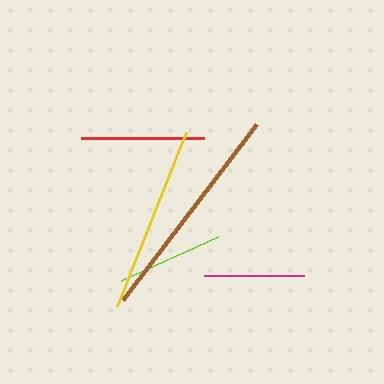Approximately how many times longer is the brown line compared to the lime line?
The brown line is approximately 2.1 times the length of the lime line.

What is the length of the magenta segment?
The magenta segment is approximately 101 pixels long.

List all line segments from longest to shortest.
From longest to shortest: brown, yellow, red, lime, magenta.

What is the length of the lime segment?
The lime segment is approximately 106 pixels long.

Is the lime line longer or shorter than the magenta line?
The lime line is longer than the magenta line.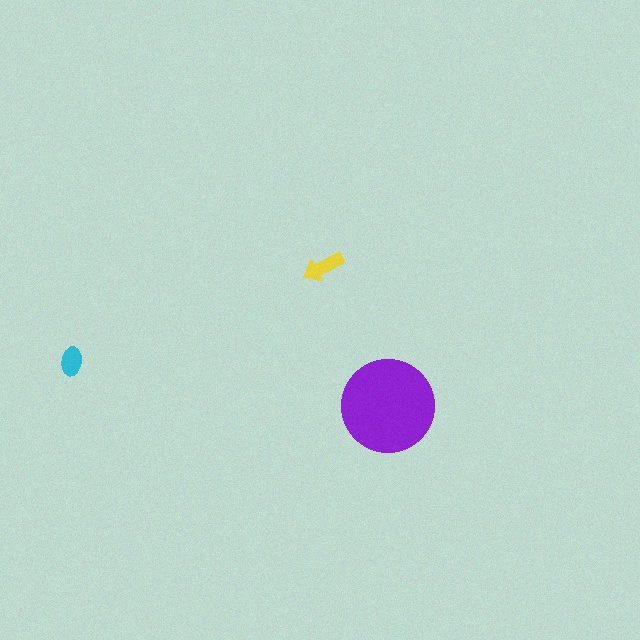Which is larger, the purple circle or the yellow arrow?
The purple circle.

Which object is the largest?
The purple circle.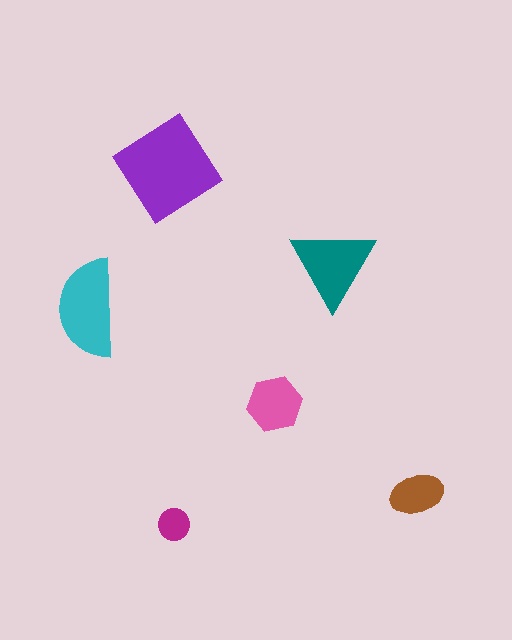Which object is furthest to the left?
The cyan semicircle is leftmost.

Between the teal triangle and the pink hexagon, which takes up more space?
The teal triangle.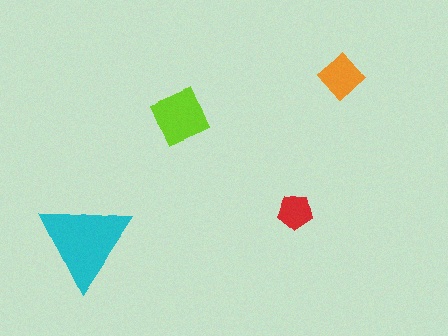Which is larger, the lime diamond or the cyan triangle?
The cyan triangle.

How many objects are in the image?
There are 4 objects in the image.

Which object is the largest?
The cyan triangle.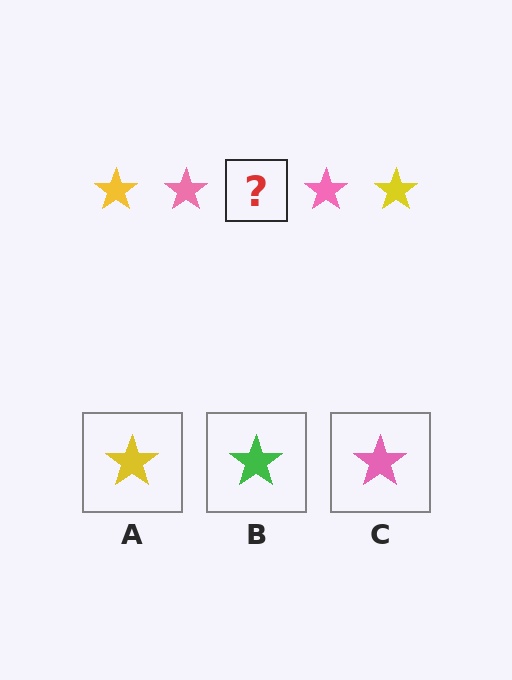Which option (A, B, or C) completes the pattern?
A.